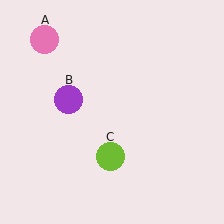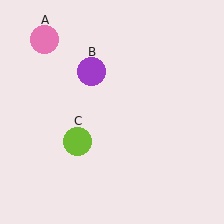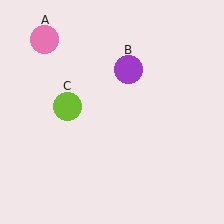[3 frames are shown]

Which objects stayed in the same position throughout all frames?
Pink circle (object A) remained stationary.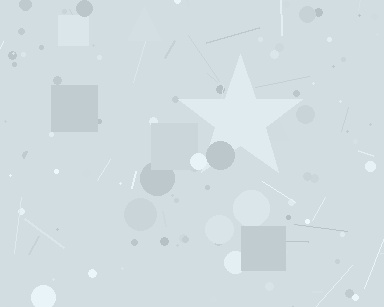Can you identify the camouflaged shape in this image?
The camouflaged shape is a star.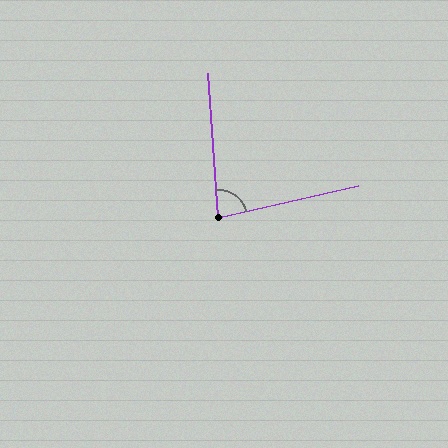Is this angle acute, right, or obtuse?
It is acute.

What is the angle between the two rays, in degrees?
Approximately 81 degrees.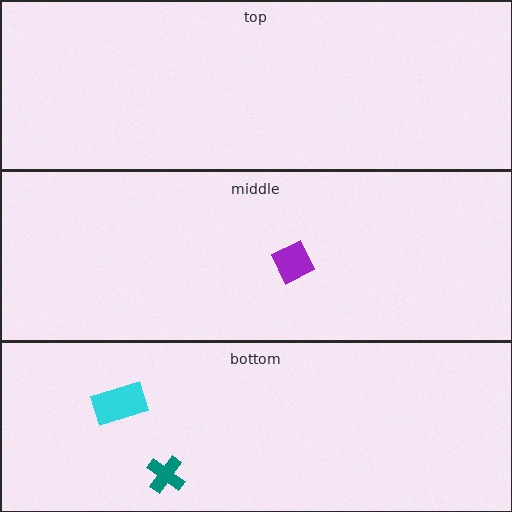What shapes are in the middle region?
The purple diamond.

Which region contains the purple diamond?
The middle region.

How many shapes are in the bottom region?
2.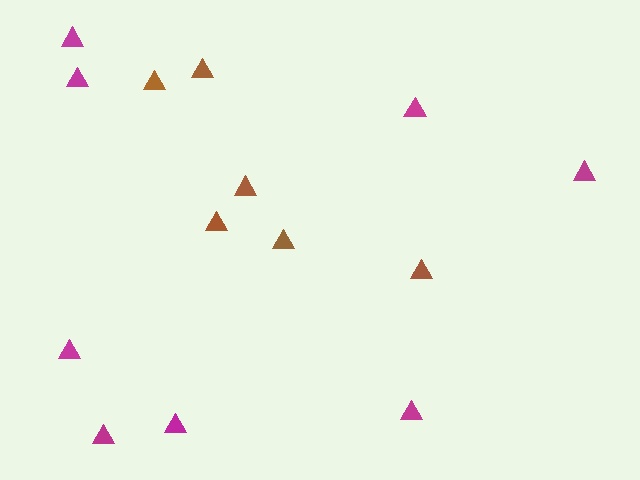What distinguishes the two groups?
There are 2 groups: one group of brown triangles (6) and one group of magenta triangles (8).